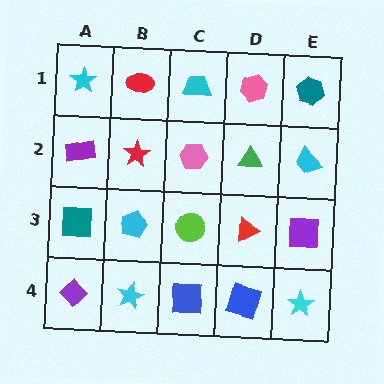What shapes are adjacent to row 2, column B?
A red ellipse (row 1, column B), a cyan pentagon (row 3, column B), a purple rectangle (row 2, column A), a pink hexagon (row 2, column C).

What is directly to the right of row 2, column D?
A cyan trapezoid.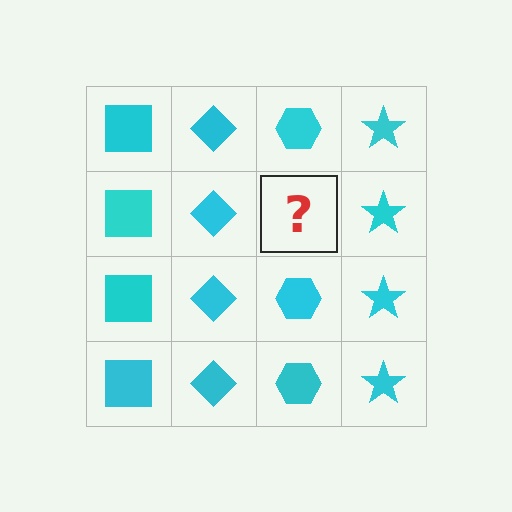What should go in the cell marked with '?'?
The missing cell should contain a cyan hexagon.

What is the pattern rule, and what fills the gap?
The rule is that each column has a consistent shape. The gap should be filled with a cyan hexagon.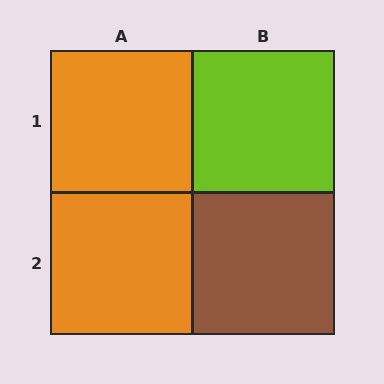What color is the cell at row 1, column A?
Orange.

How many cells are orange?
2 cells are orange.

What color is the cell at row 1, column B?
Lime.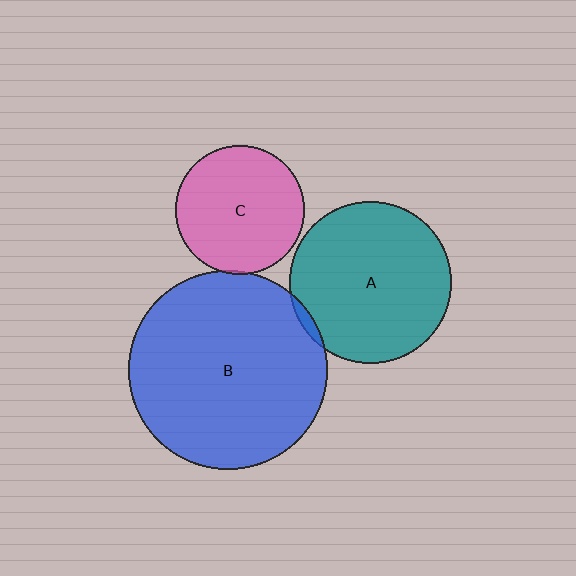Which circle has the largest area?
Circle B (blue).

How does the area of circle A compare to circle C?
Approximately 1.6 times.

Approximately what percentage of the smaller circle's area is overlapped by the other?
Approximately 5%.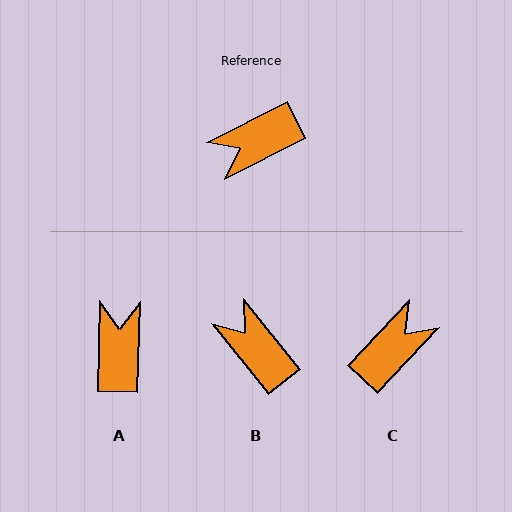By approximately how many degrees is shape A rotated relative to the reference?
Approximately 118 degrees clockwise.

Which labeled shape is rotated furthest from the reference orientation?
C, about 160 degrees away.